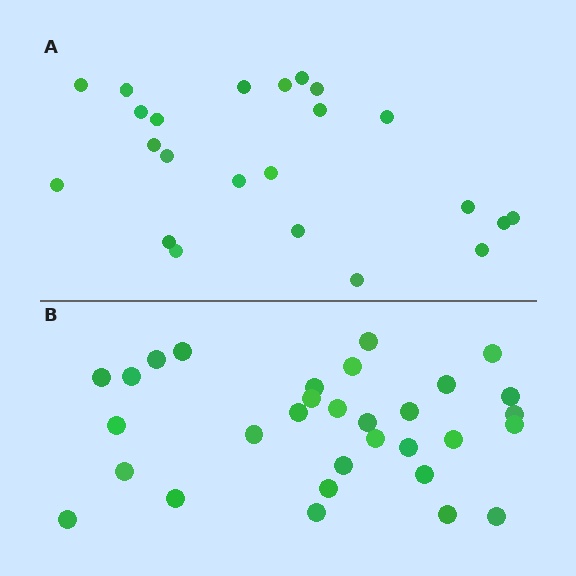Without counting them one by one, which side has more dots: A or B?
Region B (the bottom region) has more dots.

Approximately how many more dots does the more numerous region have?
Region B has roughly 8 or so more dots than region A.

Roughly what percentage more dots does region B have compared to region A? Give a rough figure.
About 35% more.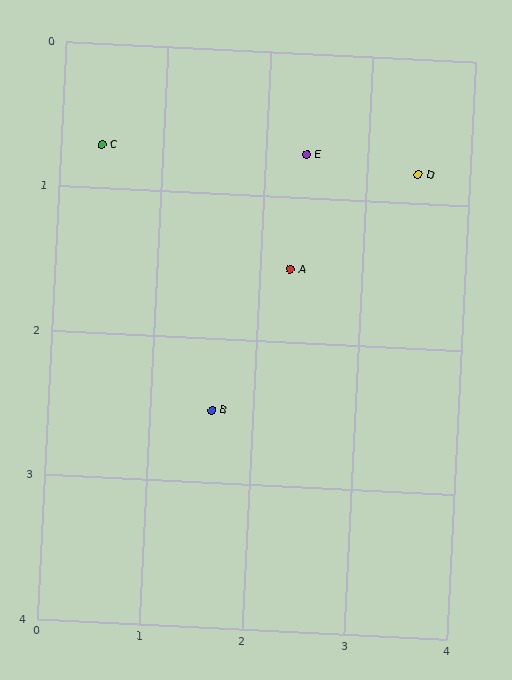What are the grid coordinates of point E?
Point E is at approximately (2.4, 0.7).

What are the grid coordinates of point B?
Point B is at approximately (1.6, 2.5).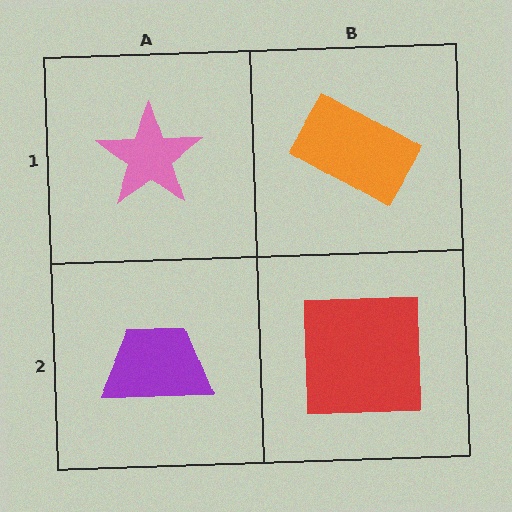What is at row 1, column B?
An orange rectangle.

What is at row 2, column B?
A red square.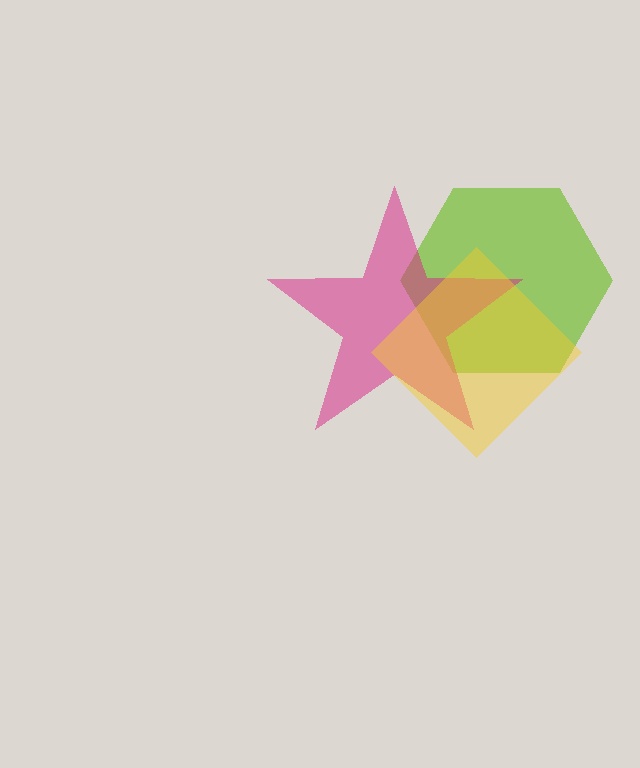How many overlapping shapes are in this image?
There are 3 overlapping shapes in the image.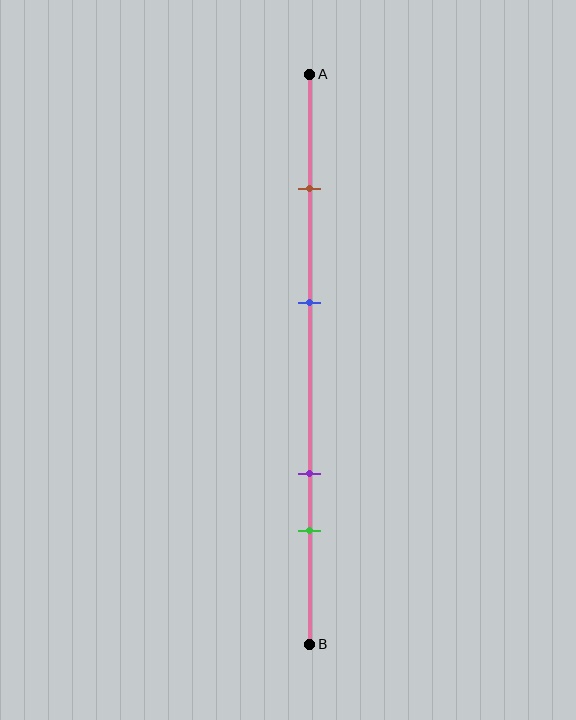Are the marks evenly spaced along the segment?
No, the marks are not evenly spaced.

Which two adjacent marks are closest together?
The purple and green marks are the closest adjacent pair.